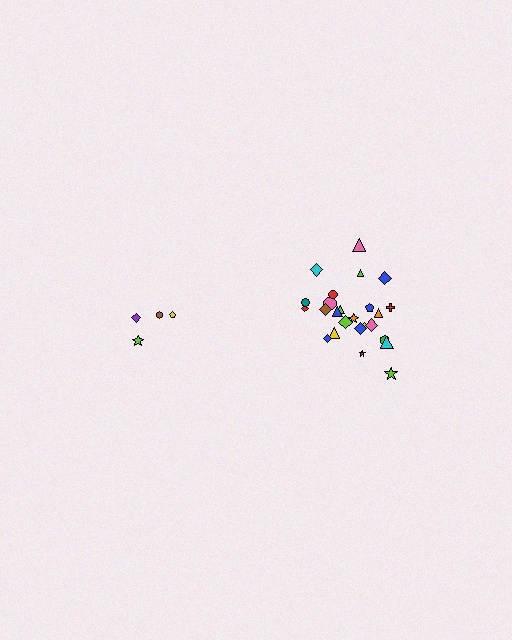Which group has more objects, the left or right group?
The right group.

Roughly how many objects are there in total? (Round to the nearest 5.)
Roughly 30 objects in total.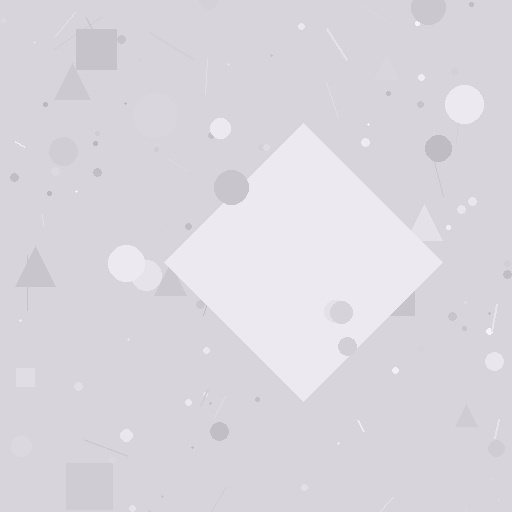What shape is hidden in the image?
A diamond is hidden in the image.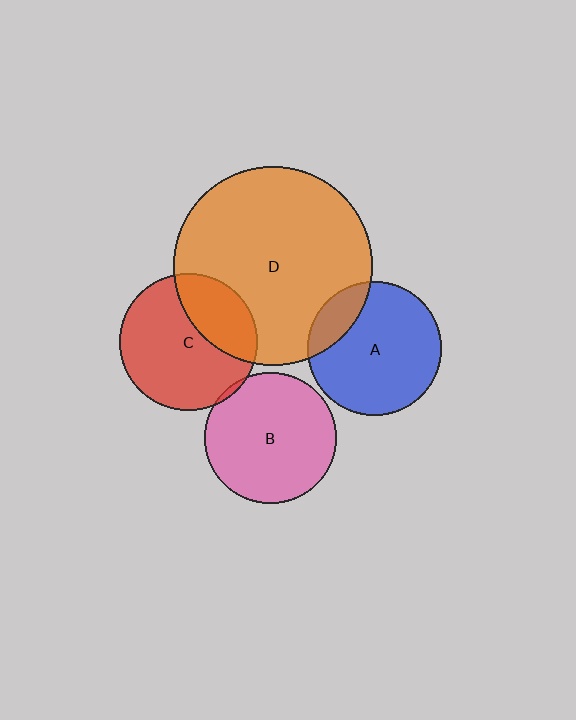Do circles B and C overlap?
Yes.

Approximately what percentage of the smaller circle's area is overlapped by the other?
Approximately 5%.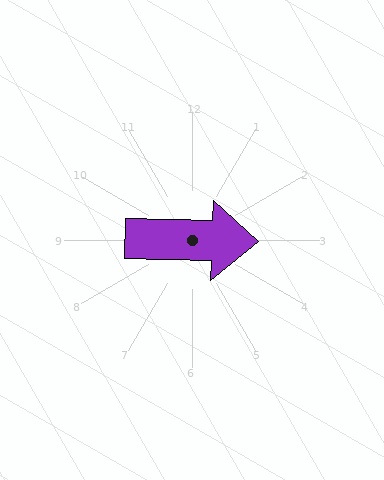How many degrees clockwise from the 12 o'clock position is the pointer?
Approximately 92 degrees.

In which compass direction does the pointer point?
East.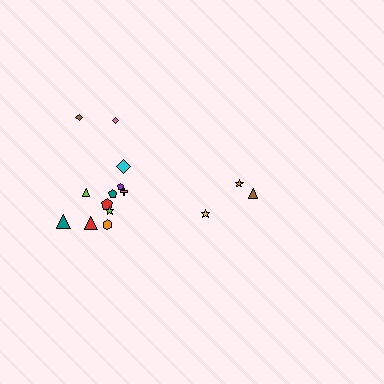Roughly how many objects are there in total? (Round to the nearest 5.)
Roughly 15 objects in total.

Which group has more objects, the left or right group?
The left group.